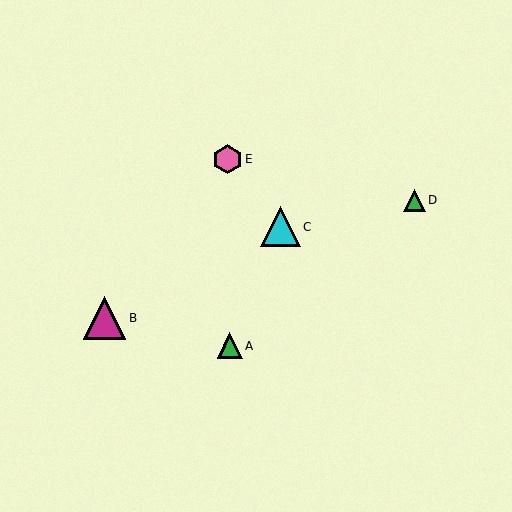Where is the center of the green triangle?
The center of the green triangle is at (230, 346).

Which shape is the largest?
The magenta triangle (labeled B) is the largest.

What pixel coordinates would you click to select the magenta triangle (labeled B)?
Click at (105, 318) to select the magenta triangle B.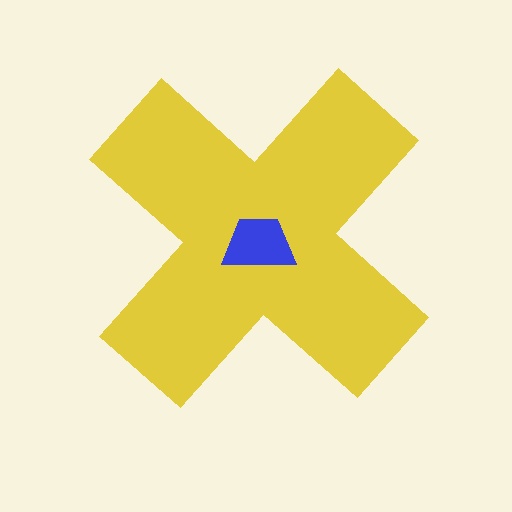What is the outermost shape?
The yellow cross.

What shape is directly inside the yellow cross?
The blue trapezoid.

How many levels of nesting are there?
2.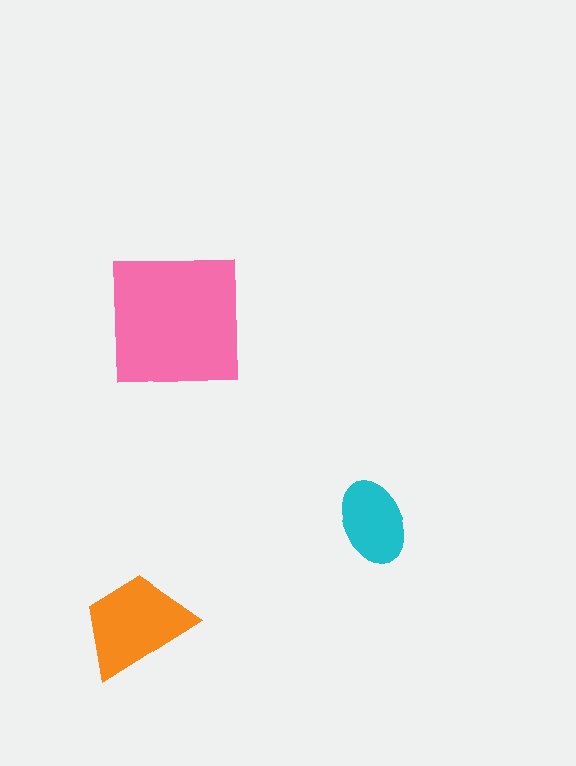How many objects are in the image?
There are 3 objects in the image.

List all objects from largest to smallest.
The pink square, the orange trapezoid, the cyan ellipse.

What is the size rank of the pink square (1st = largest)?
1st.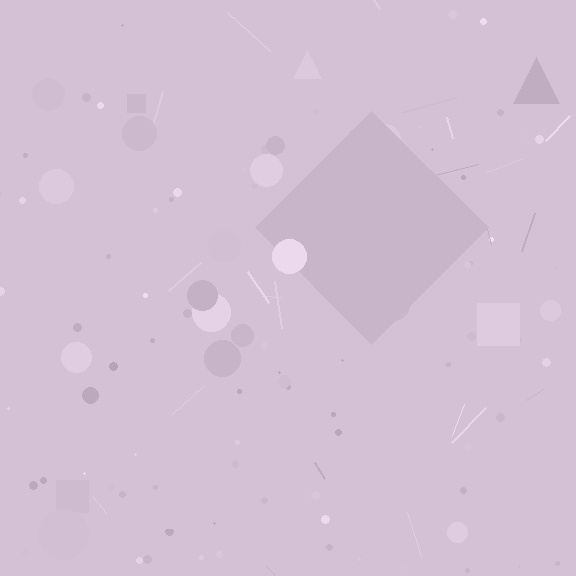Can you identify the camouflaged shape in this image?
The camouflaged shape is a diamond.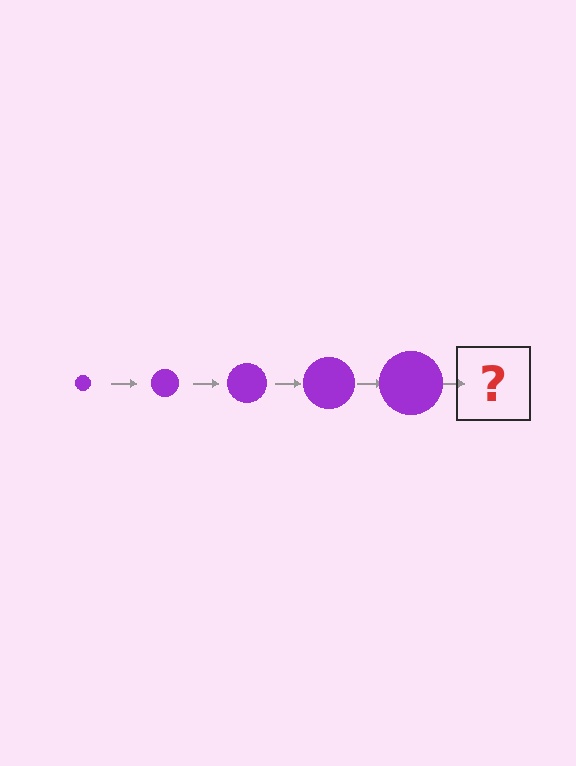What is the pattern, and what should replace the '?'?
The pattern is that the circle gets progressively larger each step. The '?' should be a purple circle, larger than the previous one.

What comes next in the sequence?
The next element should be a purple circle, larger than the previous one.